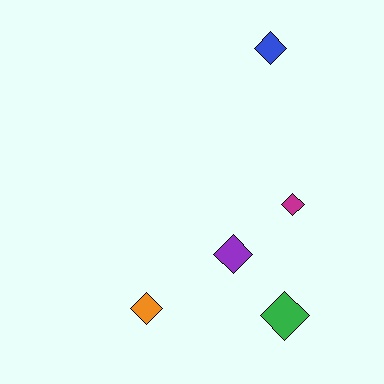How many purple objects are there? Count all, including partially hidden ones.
There is 1 purple object.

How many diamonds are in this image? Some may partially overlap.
There are 5 diamonds.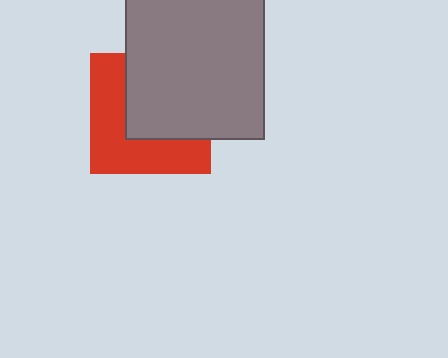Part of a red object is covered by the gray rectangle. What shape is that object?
It is a square.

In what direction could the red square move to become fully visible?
The red square could move toward the lower-left. That would shift it out from behind the gray rectangle entirely.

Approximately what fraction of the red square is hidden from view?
Roughly 51% of the red square is hidden behind the gray rectangle.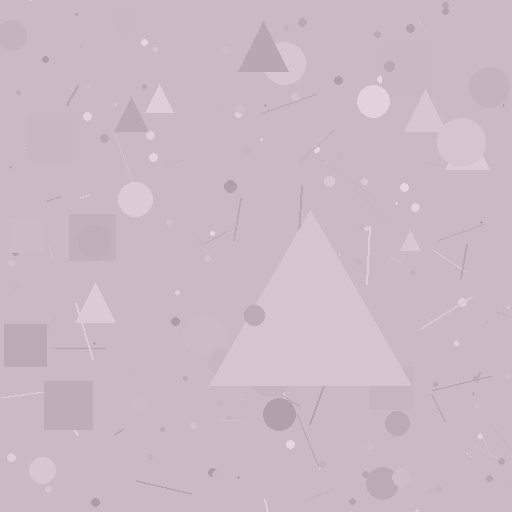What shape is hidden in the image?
A triangle is hidden in the image.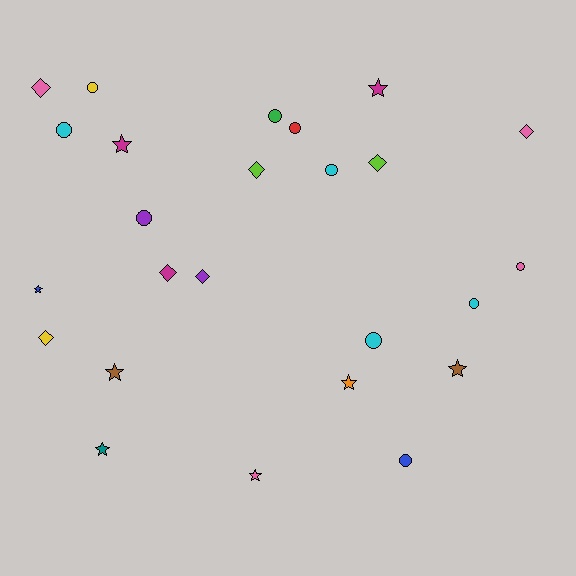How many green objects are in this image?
There is 1 green object.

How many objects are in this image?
There are 25 objects.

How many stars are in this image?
There are 8 stars.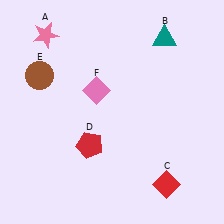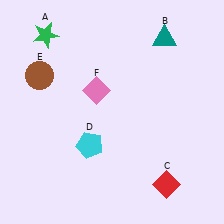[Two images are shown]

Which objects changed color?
A changed from pink to green. D changed from red to cyan.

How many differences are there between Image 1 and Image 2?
There are 2 differences between the two images.